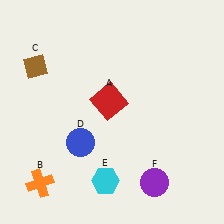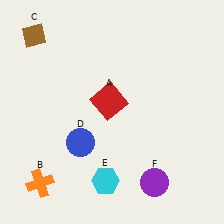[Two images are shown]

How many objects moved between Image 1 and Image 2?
1 object moved between the two images.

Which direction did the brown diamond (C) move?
The brown diamond (C) moved up.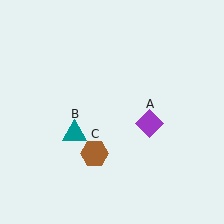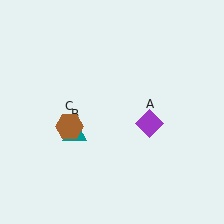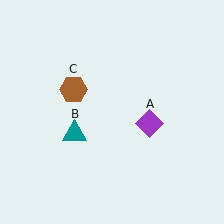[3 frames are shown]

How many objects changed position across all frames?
1 object changed position: brown hexagon (object C).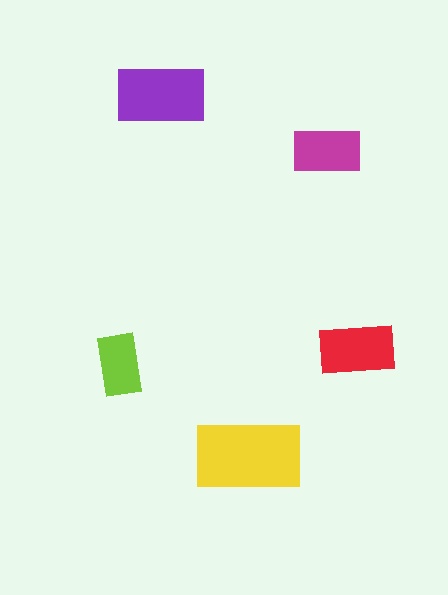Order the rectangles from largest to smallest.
the yellow one, the purple one, the red one, the magenta one, the lime one.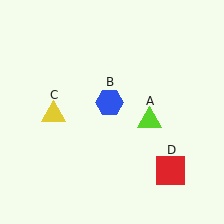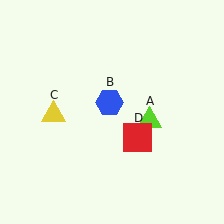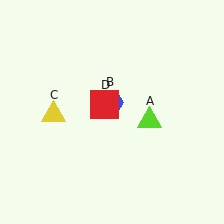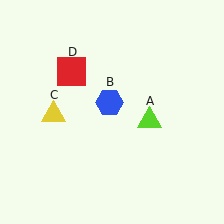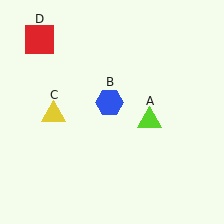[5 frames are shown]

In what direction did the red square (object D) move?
The red square (object D) moved up and to the left.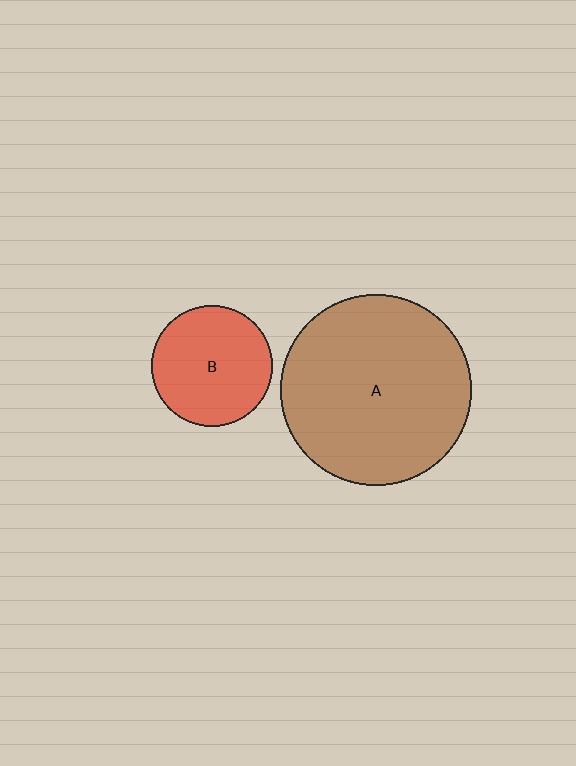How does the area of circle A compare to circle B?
Approximately 2.5 times.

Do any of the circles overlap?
No, none of the circles overlap.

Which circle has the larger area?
Circle A (brown).